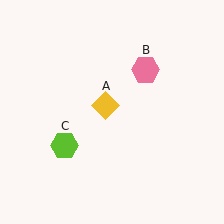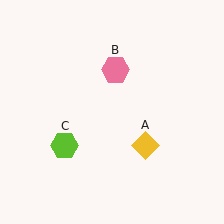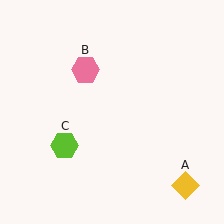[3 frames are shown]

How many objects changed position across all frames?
2 objects changed position: yellow diamond (object A), pink hexagon (object B).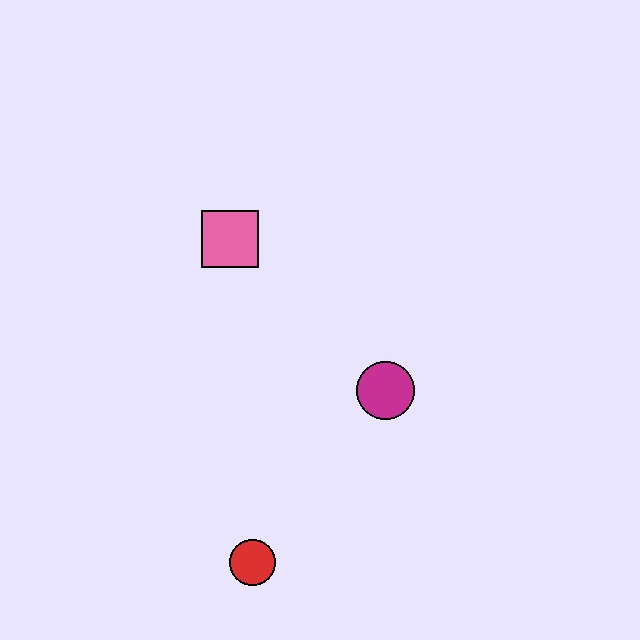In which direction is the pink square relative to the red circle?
The pink square is above the red circle.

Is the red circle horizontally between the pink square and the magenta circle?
Yes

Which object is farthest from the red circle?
The pink square is farthest from the red circle.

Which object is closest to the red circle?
The magenta circle is closest to the red circle.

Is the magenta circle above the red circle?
Yes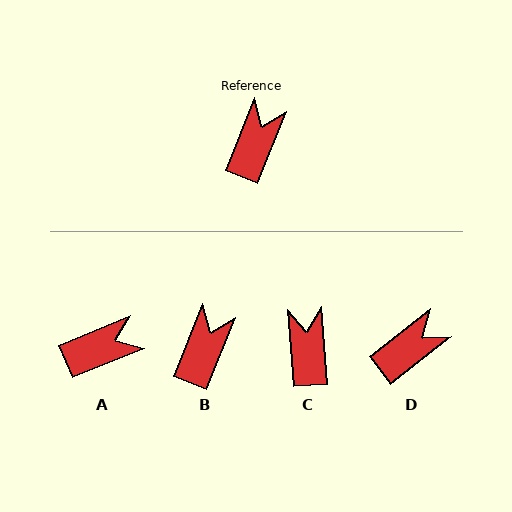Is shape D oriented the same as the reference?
No, it is off by about 30 degrees.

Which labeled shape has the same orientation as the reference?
B.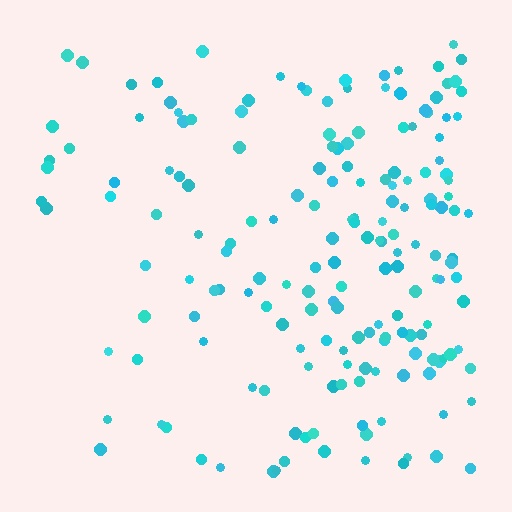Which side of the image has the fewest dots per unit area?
The left.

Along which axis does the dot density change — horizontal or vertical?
Horizontal.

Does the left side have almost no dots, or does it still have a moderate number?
Still a moderate number, just noticeably fewer than the right.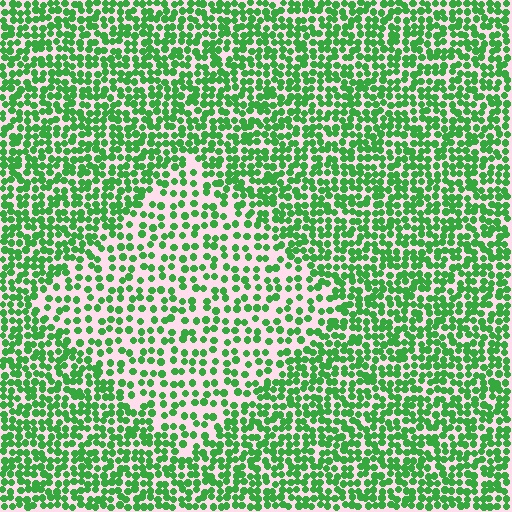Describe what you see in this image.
The image contains small green elements arranged at two different densities. A diamond-shaped region is visible where the elements are less densely packed than the surrounding area.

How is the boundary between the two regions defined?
The boundary is defined by a change in element density (approximately 1.8x ratio). All elements are the same color, size, and shape.